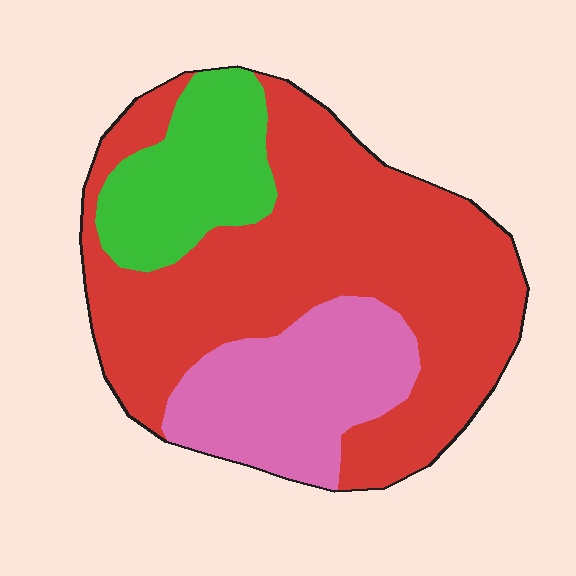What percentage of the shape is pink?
Pink takes up about one fifth (1/5) of the shape.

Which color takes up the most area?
Red, at roughly 60%.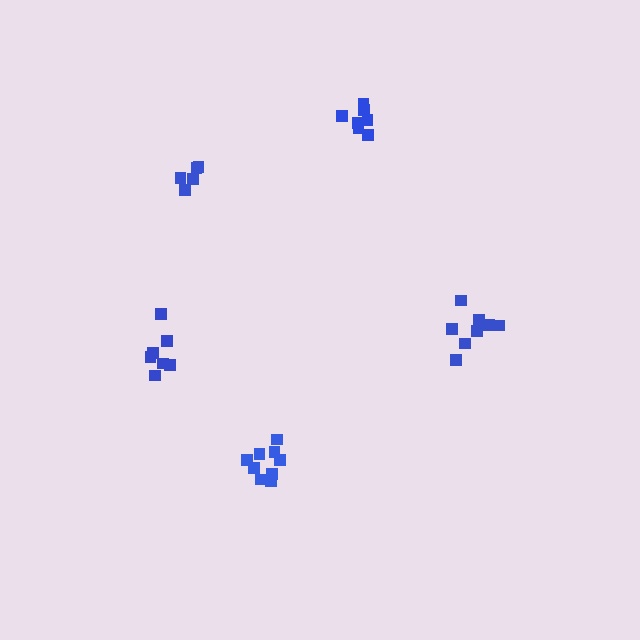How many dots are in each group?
Group 1: 8 dots, Group 2: 7 dots, Group 3: 5 dots, Group 4: 9 dots, Group 5: 7 dots (36 total).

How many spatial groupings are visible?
There are 5 spatial groupings.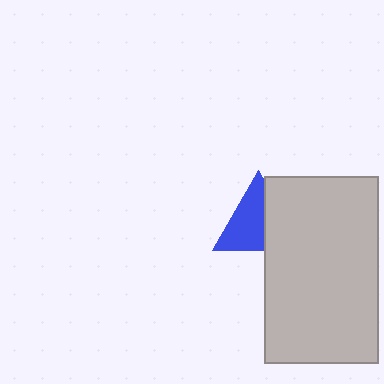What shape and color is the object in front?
The object in front is a light gray rectangle.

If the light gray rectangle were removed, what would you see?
You would see the complete blue triangle.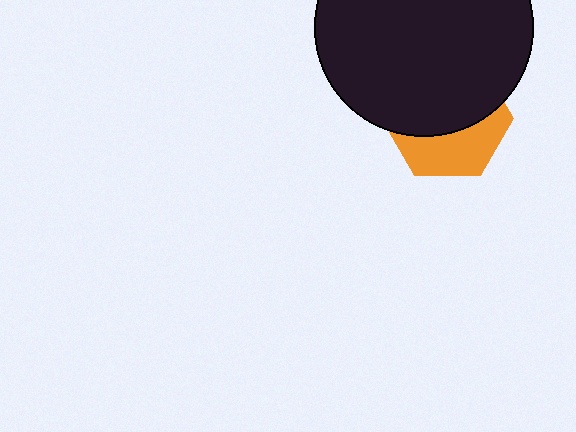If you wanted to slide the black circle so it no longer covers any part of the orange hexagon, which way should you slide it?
Slide it up — that is the most direct way to separate the two shapes.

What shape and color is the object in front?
The object in front is a black circle.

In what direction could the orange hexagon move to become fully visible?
The orange hexagon could move down. That would shift it out from behind the black circle entirely.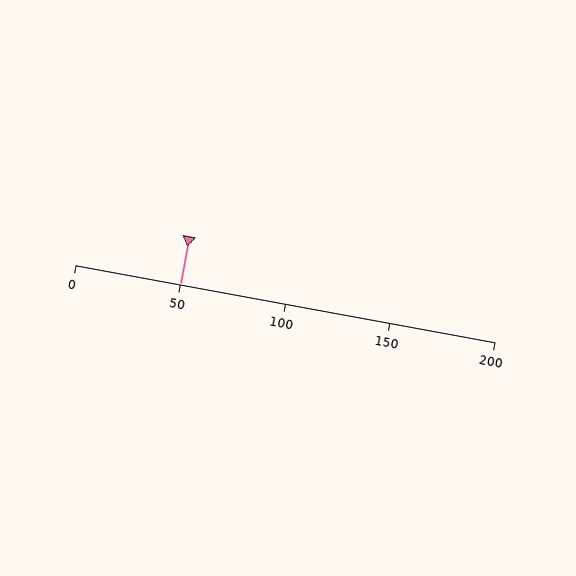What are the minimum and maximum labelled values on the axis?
The axis runs from 0 to 200.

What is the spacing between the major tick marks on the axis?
The major ticks are spaced 50 apart.